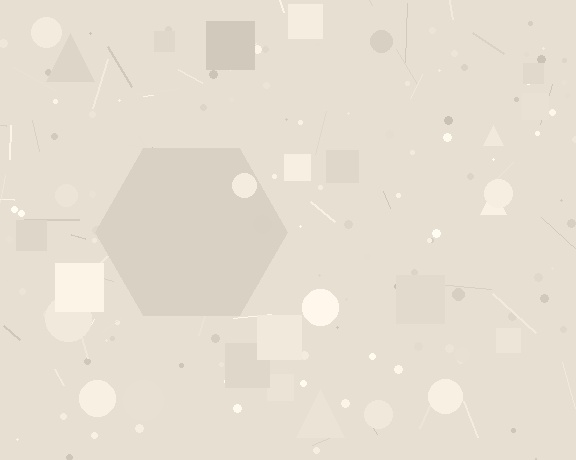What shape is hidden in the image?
A hexagon is hidden in the image.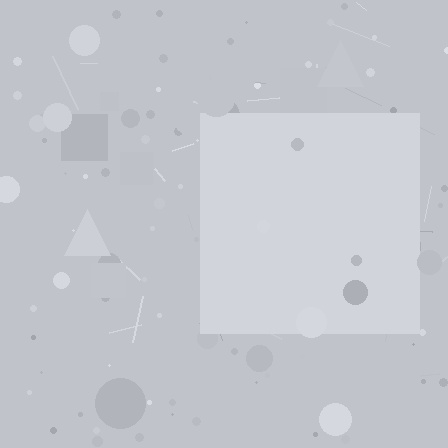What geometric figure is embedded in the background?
A square is embedded in the background.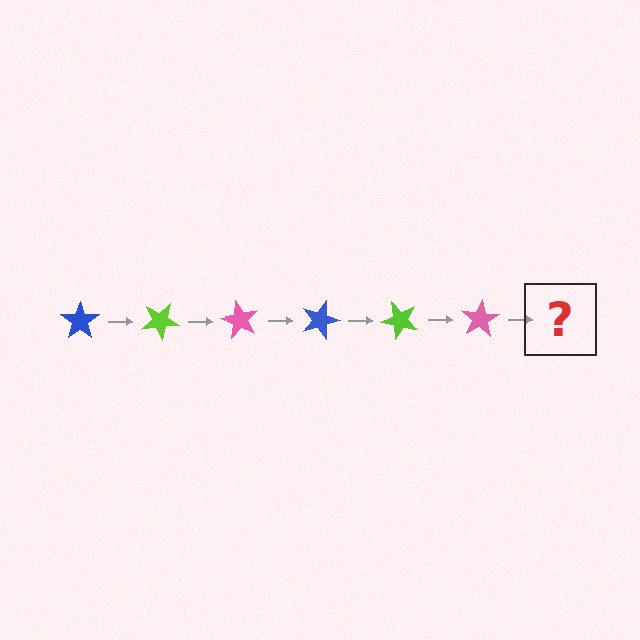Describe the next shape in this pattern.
It should be a blue star, rotated 180 degrees from the start.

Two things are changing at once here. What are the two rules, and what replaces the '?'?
The two rules are that it rotates 30 degrees each step and the color cycles through blue, lime, and pink. The '?' should be a blue star, rotated 180 degrees from the start.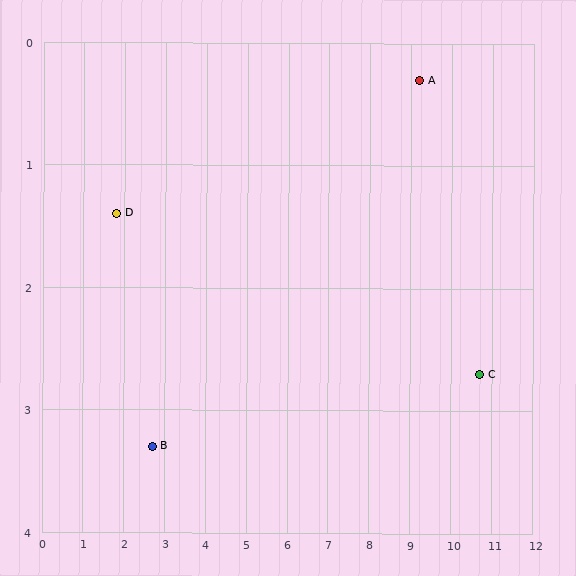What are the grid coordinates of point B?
Point B is at approximately (2.7, 3.3).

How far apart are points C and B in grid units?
Points C and B are about 8.0 grid units apart.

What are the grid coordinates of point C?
Point C is at approximately (10.7, 2.7).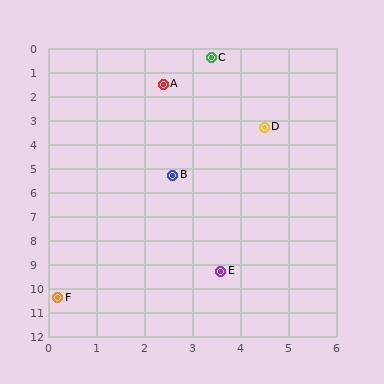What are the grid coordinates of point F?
Point F is at approximately (0.2, 10.4).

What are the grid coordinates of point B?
Point B is at approximately (2.6, 5.3).